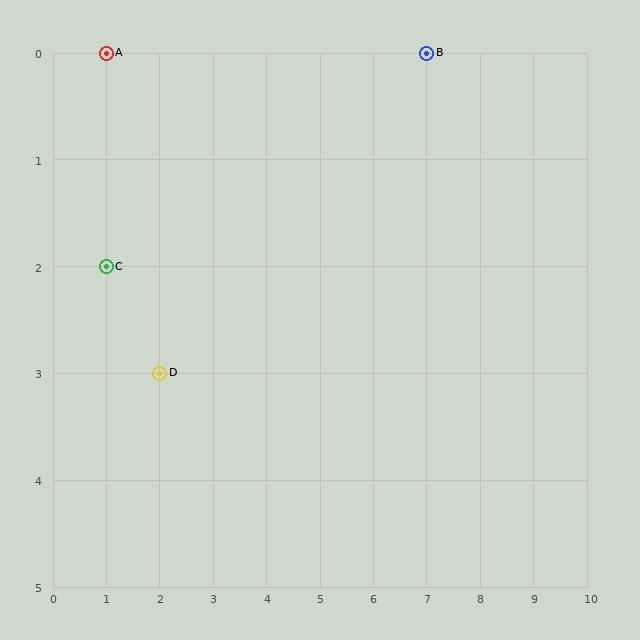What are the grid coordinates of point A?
Point A is at grid coordinates (1, 0).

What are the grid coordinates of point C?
Point C is at grid coordinates (1, 2).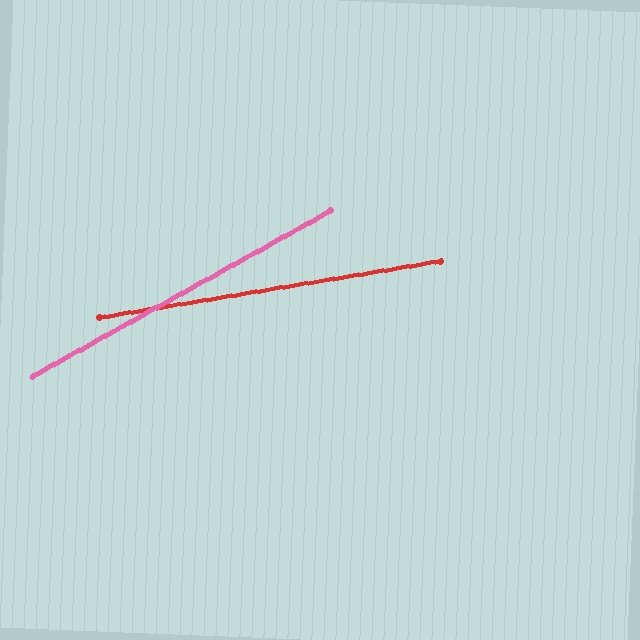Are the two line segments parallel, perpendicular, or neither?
Neither parallel nor perpendicular — they differ by about 20°.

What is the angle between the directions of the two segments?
Approximately 20 degrees.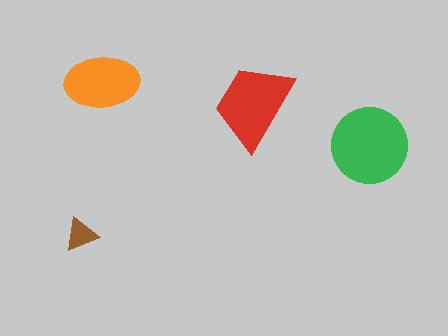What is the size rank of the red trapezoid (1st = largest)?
2nd.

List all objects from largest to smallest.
The green circle, the red trapezoid, the orange ellipse, the brown triangle.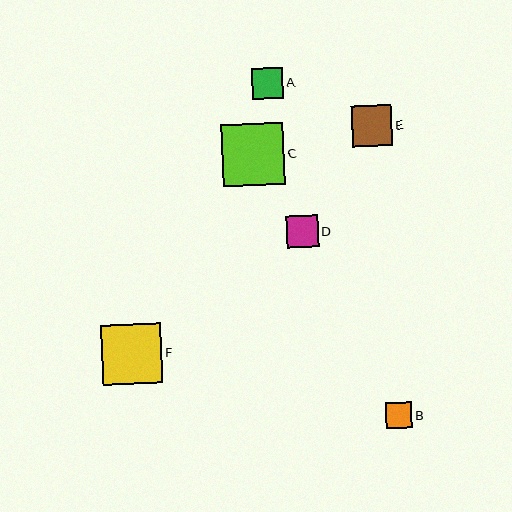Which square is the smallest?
Square B is the smallest with a size of approximately 26 pixels.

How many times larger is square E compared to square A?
Square E is approximately 1.3 times the size of square A.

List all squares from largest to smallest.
From largest to smallest: C, F, E, D, A, B.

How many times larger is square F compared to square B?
Square F is approximately 2.3 times the size of square B.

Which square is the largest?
Square C is the largest with a size of approximately 62 pixels.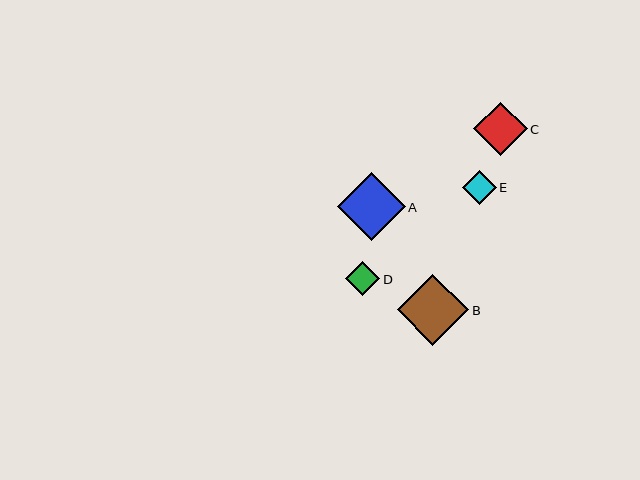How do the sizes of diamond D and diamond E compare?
Diamond D and diamond E are approximately the same size.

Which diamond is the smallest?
Diamond E is the smallest with a size of approximately 34 pixels.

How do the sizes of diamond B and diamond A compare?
Diamond B and diamond A are approximately the same size.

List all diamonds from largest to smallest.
From largest to smallest: B, A, C, D, E.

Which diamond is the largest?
Diamond B is the largest with a size of approximately 71 pixels.